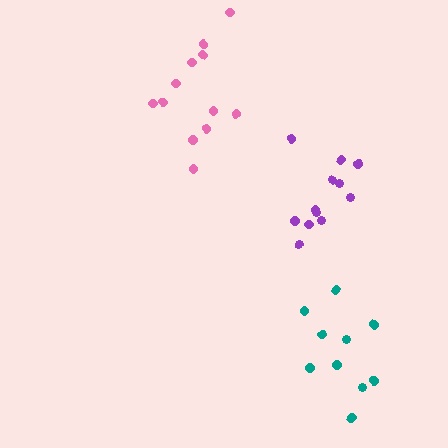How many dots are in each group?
Group 1: 12 dots, Group 2: 10 dots, Group 3: 12 dots (34 total).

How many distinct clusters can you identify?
There are 3 distinct clusters.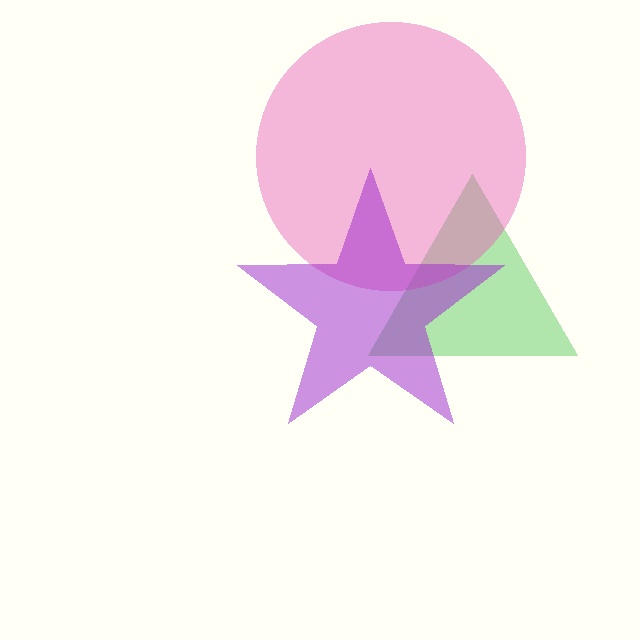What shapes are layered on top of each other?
The layered shapes are: a green triangle, a pink circle, a purple star.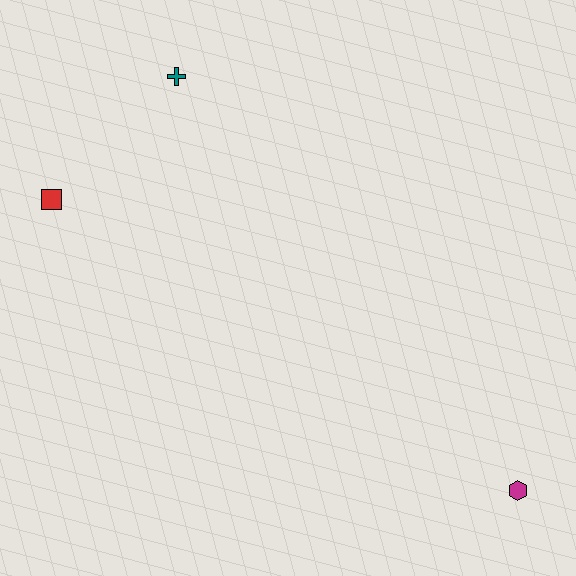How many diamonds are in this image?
There are no diamonds.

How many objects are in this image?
There are 3 objects.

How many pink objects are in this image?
There are no pink objects.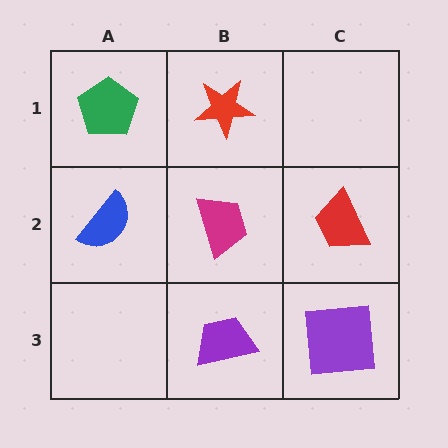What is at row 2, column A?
A blue semicircle.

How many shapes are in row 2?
3 shapes.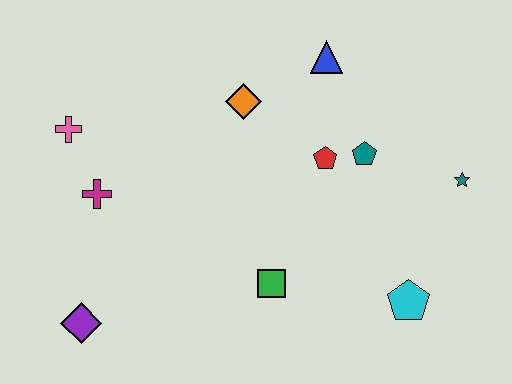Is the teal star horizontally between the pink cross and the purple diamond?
No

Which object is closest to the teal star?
The teal pentagon is closest to the teal star.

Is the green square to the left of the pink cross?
No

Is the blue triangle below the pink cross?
No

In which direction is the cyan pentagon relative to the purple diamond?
The cyan pentagon is to the right of the purple diamond.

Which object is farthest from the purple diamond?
The teal star is farthest from the purple diamond.